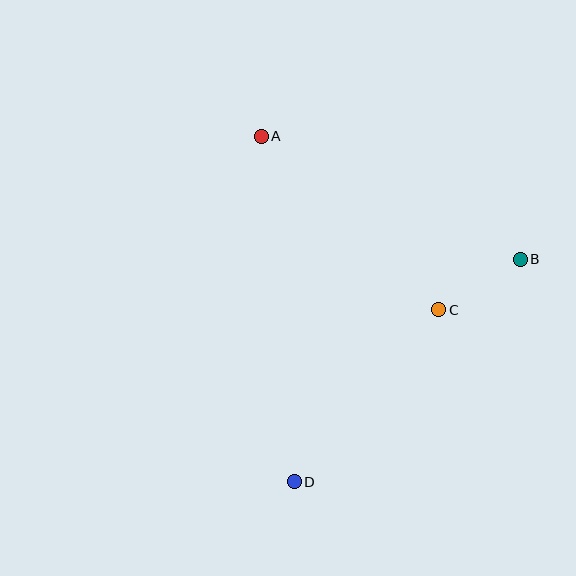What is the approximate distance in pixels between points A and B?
The distance between A and B is approximately 287 pixels.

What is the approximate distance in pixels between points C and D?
The distance between C and D is approximately 225 pixels.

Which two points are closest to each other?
Points B and C are closest to each other.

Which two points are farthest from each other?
Points A and D are farthest from each other.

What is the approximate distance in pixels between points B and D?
The distance between B and D is approximately 317 pixels.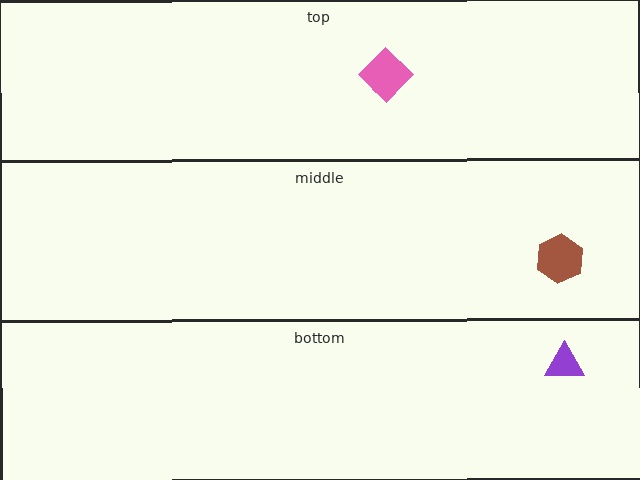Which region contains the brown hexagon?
The middle region.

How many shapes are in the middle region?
1.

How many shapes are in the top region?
1.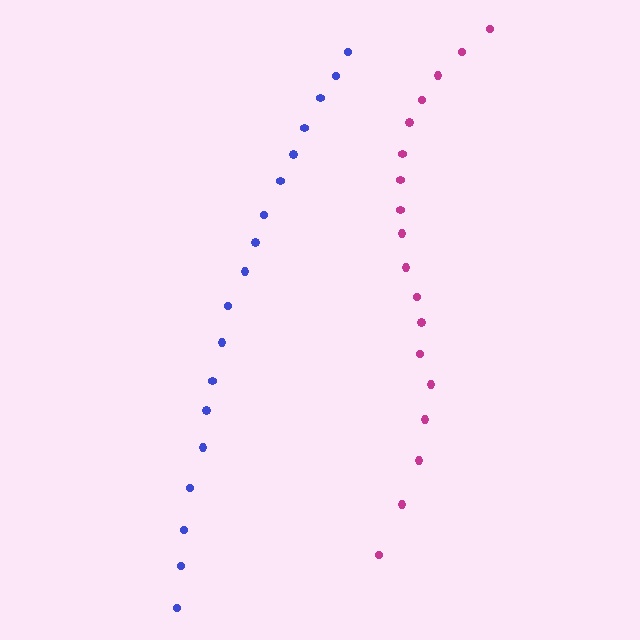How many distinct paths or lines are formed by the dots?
There are 2 distinct paths.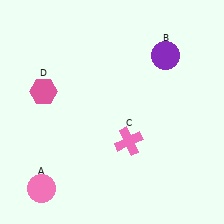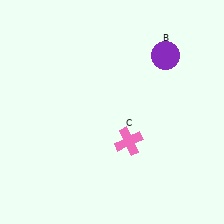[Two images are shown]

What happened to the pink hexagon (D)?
The pink hexagon (D) was removed in Image 2. It was in the top-left area of Image 1.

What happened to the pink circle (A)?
The pink circle (A) was removed in Image 2. It was in the bottom-left area of Image 1.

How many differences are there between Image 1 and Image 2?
There are 2 differences between the two images.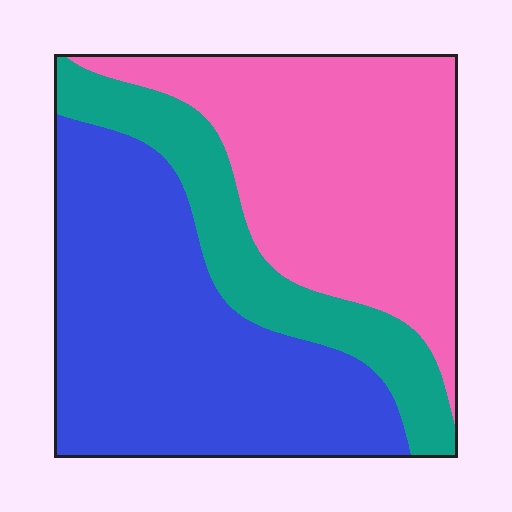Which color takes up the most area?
Blue, at roughly 45%.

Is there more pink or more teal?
Pink.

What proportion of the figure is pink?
Pink takes up about three eighths (3/8) of the figure.